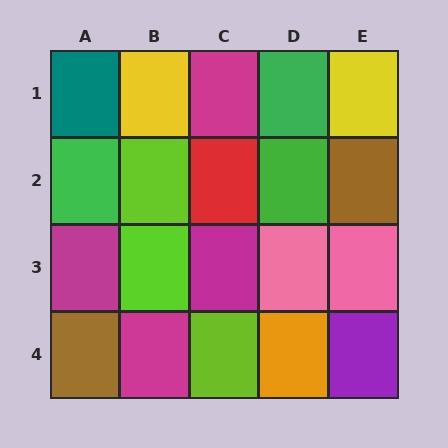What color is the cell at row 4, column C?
Lime.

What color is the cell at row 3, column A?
Magenta.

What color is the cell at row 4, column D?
Orange.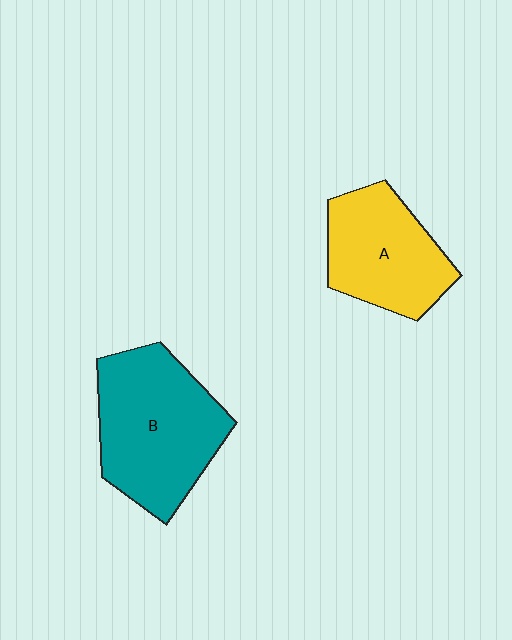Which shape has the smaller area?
Shape A (yellow).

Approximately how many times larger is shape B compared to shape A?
Approximately 1.3 times.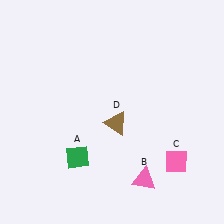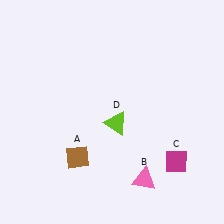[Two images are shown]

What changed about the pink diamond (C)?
In Image 1, C is pink. In Image 2, it changed to magenta.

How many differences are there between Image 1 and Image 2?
There are 3 differences between the two images.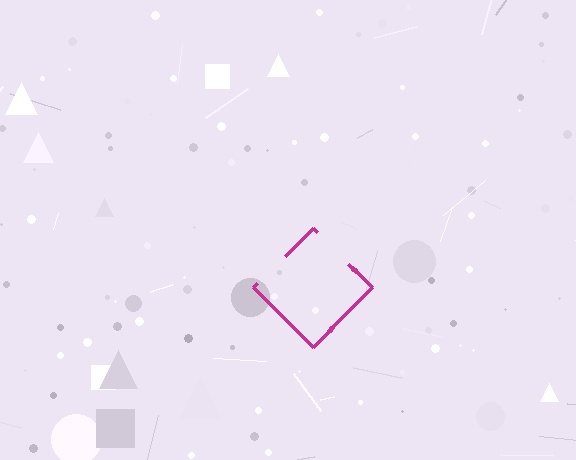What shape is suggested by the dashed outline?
The dashed outline suggests a diamond.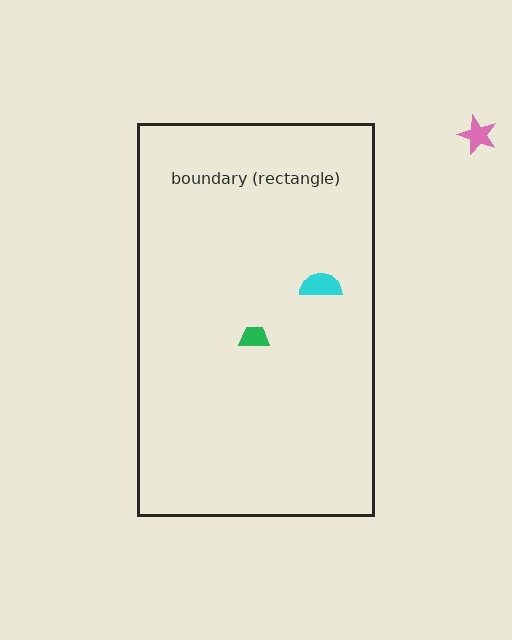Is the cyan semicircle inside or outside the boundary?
Inside.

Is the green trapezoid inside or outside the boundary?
Inside.